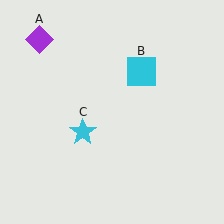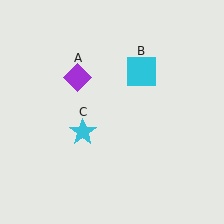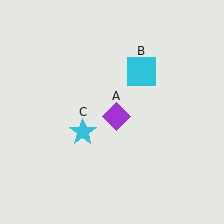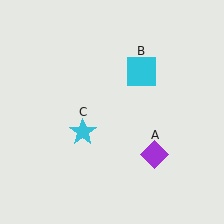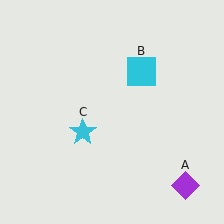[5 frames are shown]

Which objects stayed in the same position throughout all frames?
Cyan square (object B) and cyan star (object C) remained stationary.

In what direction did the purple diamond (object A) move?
The purple diamond (object A) moved down and to the right.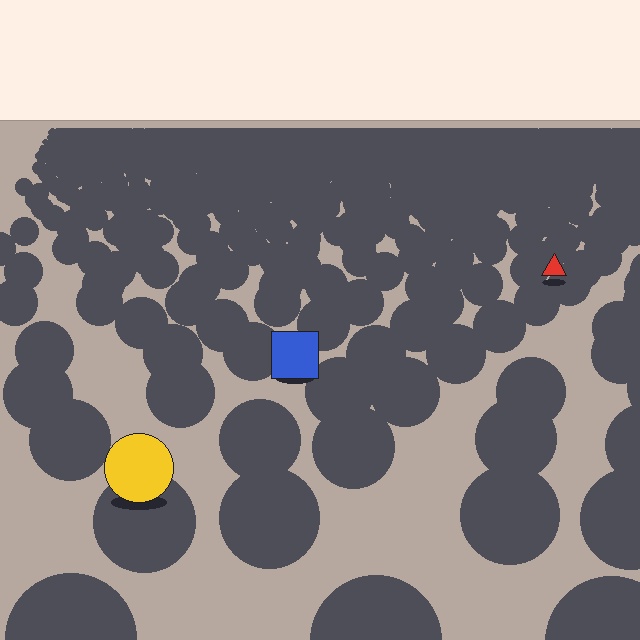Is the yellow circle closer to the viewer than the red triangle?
Yes. The yellow circle is closer — you can tell from the texture gradient: the ground texture is coarser near it.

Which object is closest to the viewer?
The yellow circle is closest. The texture marks near it are larger and more spread out.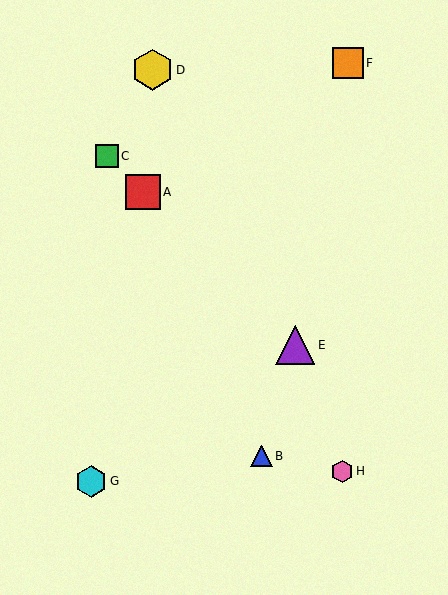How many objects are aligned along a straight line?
3 objects (A, C, E) are aligned along a straight line.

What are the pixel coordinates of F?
Object F is at (348, 63).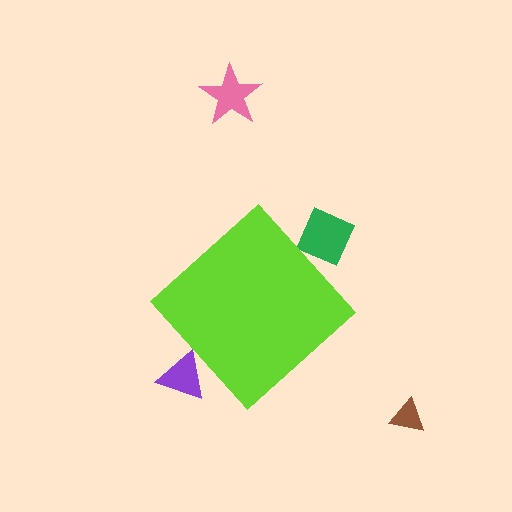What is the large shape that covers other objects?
A lime diamond.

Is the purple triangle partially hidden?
Yes, the purple triangle is partially hidden behind the lime diamond.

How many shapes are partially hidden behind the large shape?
2 shapes are partially hidden.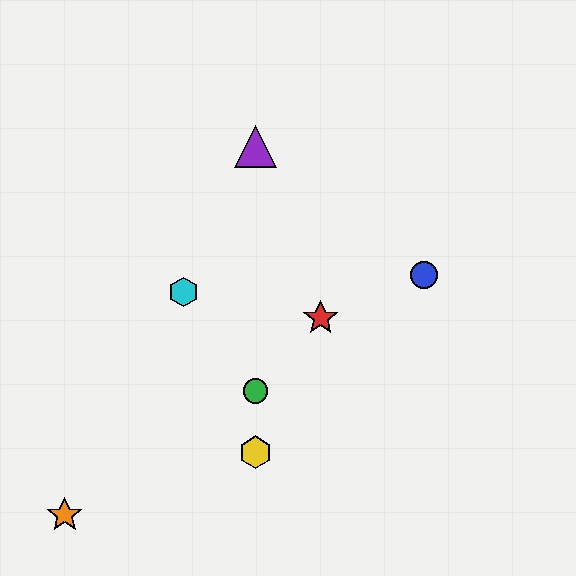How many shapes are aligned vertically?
3 shapes (the green circle, the yellow hexagon, the purple triangle) are aligned vertically.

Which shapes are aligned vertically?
The green circle, the yellow hexagon, the purple triangle are aligned vertically.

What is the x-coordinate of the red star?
The red star is at x≈321.